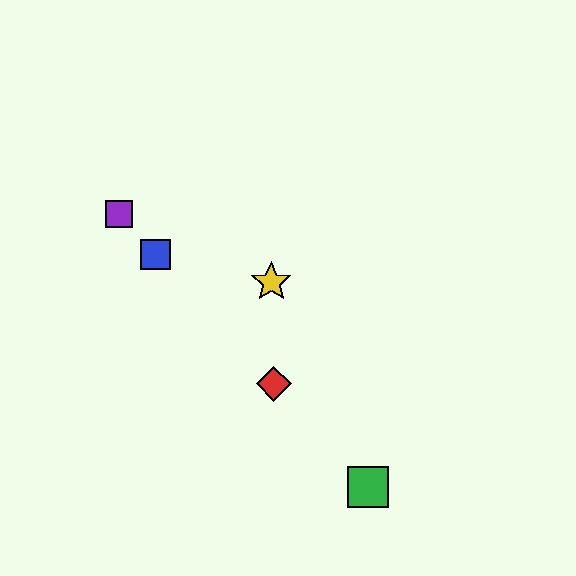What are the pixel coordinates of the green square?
The green square is at (368, 487).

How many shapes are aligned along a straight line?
4 shapes (the red diamond, the blue square, the green square, the purple square) are aligned along a straight line.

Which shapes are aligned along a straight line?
The red diamond, the blue square, the green square, the purple square are aligned along a straight line.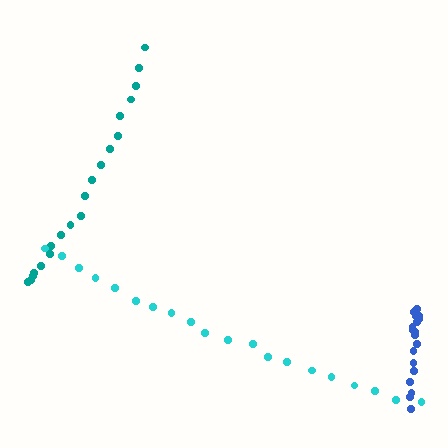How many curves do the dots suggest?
There are 3 distinct paths.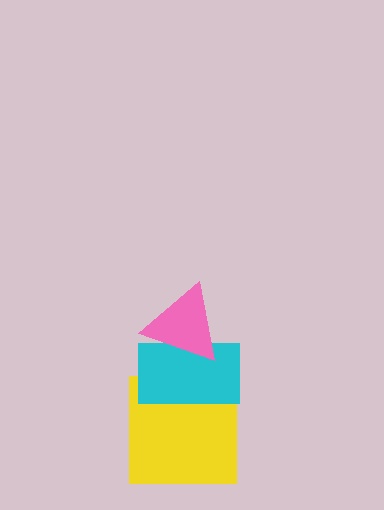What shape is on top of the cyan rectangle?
The pink triangle is on top of the cyan rectangle.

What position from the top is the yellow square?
The yellow square is 3rd from the top.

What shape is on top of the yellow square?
The cyan rectangle is on top of the yellow square.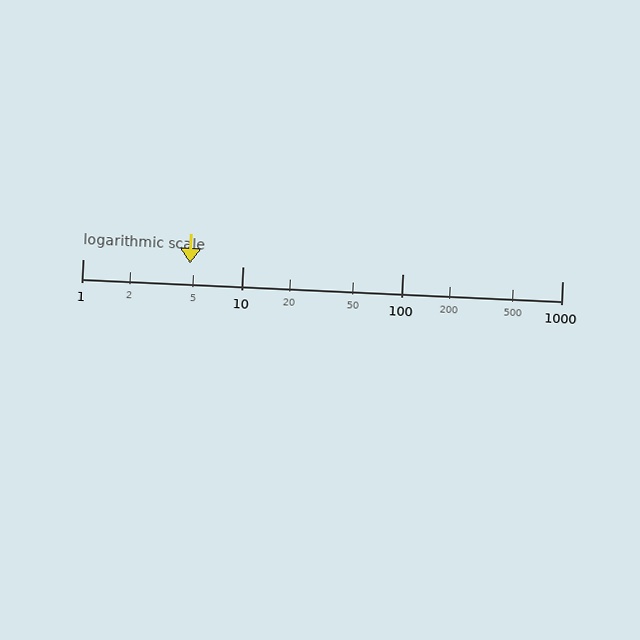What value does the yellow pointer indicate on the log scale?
The pointer indicates approximately 4.7.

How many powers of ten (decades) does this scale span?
The scale spans 3 decades, from 1 to 1000.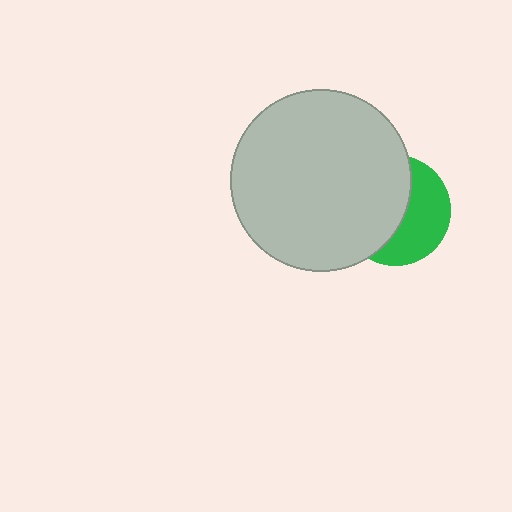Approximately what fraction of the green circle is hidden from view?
Roughly 55% of the green circle is hidden behind the light gray circle.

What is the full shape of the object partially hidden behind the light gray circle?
The partially hidden object is a green circle.